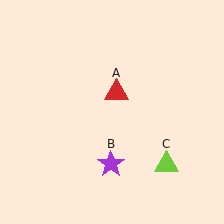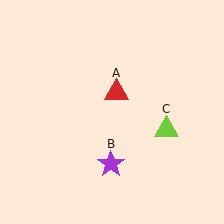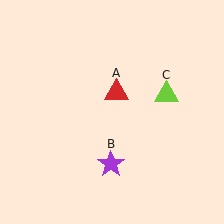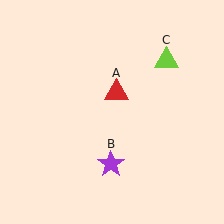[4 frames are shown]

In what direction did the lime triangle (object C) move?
The lime triangle (object C) moved up.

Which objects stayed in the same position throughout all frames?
Red triangle (object A) and purple star (object B) remained stationary.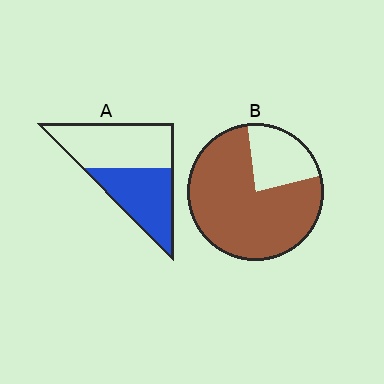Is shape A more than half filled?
No.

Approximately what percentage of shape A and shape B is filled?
A is approximately 45% and B is approximately 75%.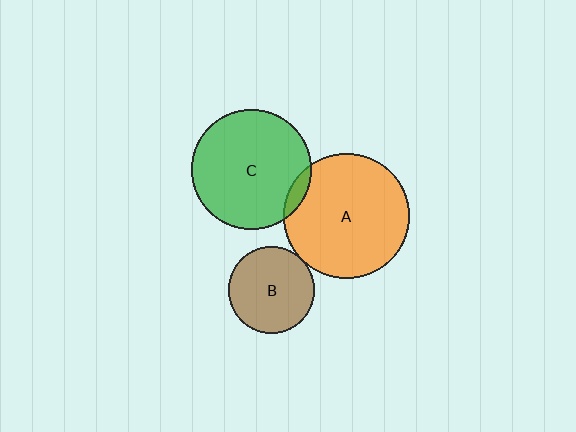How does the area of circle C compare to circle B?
Approximately 1.9 times.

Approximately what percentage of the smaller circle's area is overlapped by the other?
Approximately 5%.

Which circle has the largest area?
Circle A (orange).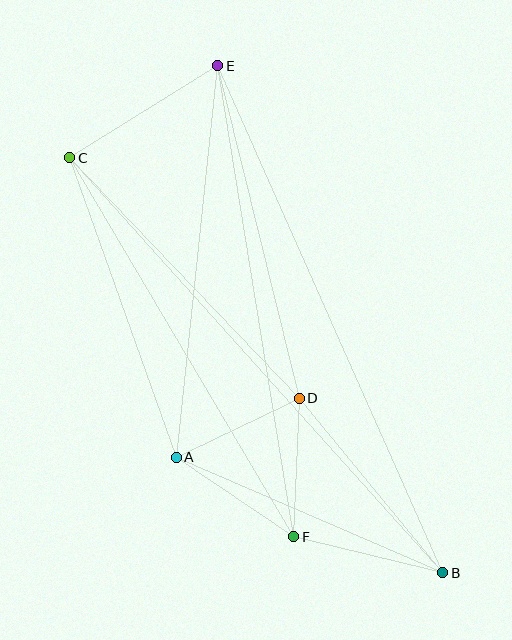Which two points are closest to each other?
Points A and D are closest to each other.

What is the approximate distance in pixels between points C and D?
The distance between C and D is approximately 332 pixels.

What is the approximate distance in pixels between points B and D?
The distance between B and D is approximately 226 pixels.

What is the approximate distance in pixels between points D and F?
The distance between D and F is approximately 139 pixels.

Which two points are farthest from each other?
Points B and C are farthest from each other.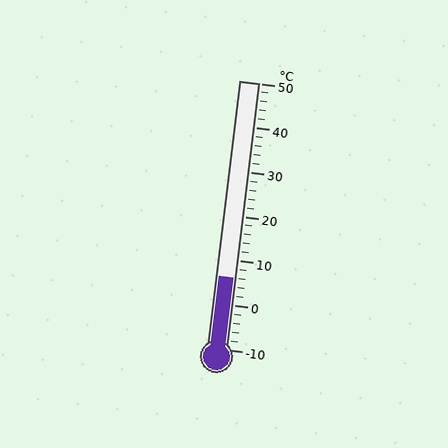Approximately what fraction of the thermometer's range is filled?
The thermometer is filled to approximately 25% of its range.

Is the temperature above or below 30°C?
The temperature is below 30°C.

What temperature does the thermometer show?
The thermometer shows approximately 6°C.